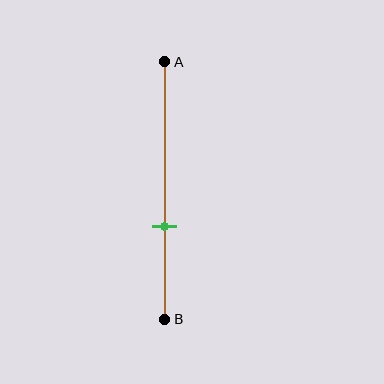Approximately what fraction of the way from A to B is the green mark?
The green mark is approximately 65% of the way from A to B.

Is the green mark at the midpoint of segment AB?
No, the mark is at about 65% from A, not at the 50% midpoint.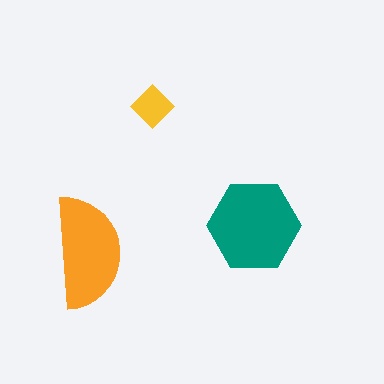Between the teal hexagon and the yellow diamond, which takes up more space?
The teal hexagon.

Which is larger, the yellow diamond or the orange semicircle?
The orange semicircle.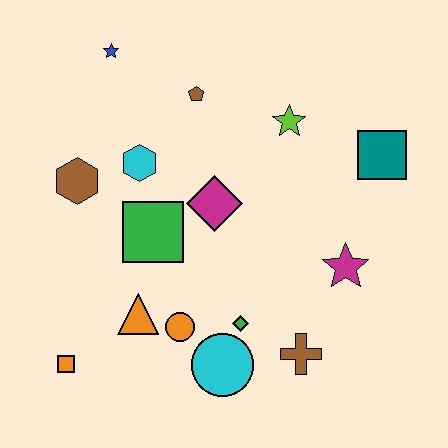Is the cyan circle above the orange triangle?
No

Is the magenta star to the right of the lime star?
Yes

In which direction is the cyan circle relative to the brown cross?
The cyan circle is to the left of the brown cross.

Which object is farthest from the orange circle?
The blue star is farthest from the orange circle.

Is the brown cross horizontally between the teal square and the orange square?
Yes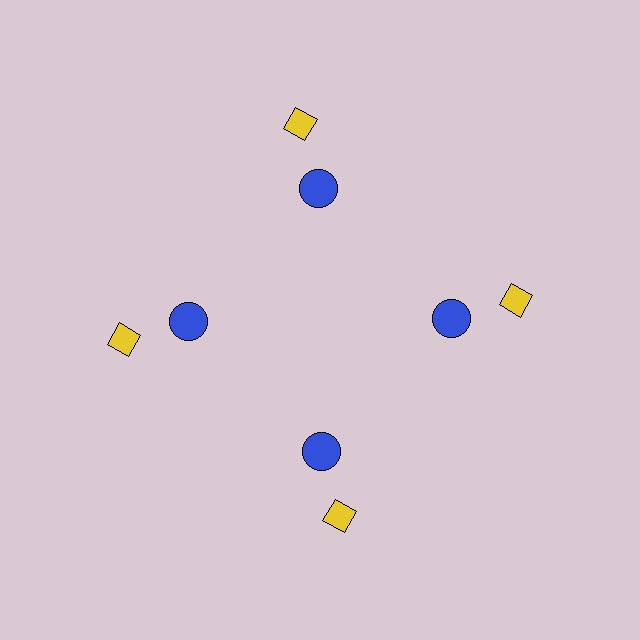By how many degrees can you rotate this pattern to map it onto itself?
The pattern maps onto itself every 90 degrees of rotation.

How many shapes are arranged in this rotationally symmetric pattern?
There are 8 shapes, arranged in 4 groups of 2.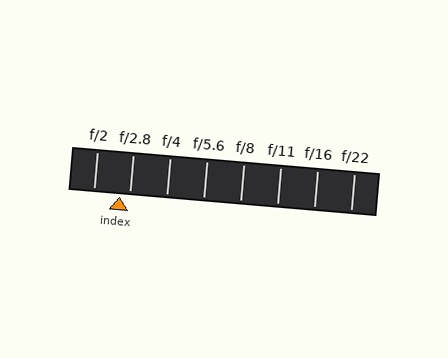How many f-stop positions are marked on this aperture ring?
There are 8 f-stop positions marked.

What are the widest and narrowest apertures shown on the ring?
The widest aperture shown is f/2 and the narrowest is f/22.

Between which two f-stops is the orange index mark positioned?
The index mark is between f/2 and f/2.8.